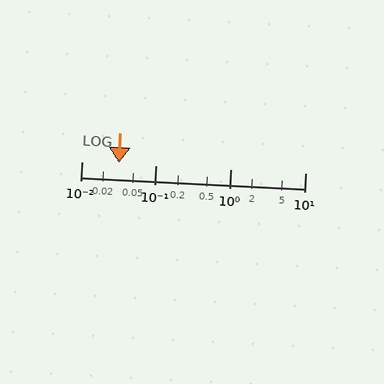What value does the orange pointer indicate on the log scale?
The pointer indicates approximately 0.032.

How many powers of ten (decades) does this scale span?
The scale spans 3 decades, from 0.01 to 10.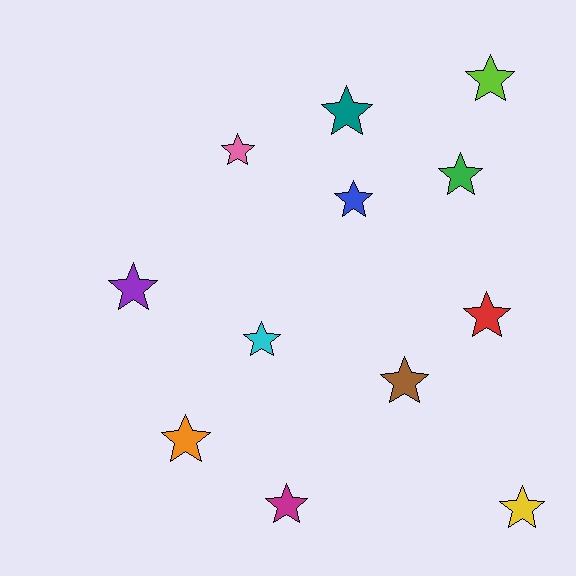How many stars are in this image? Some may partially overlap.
There are 12 stars.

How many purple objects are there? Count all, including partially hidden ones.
There is 1 purple object.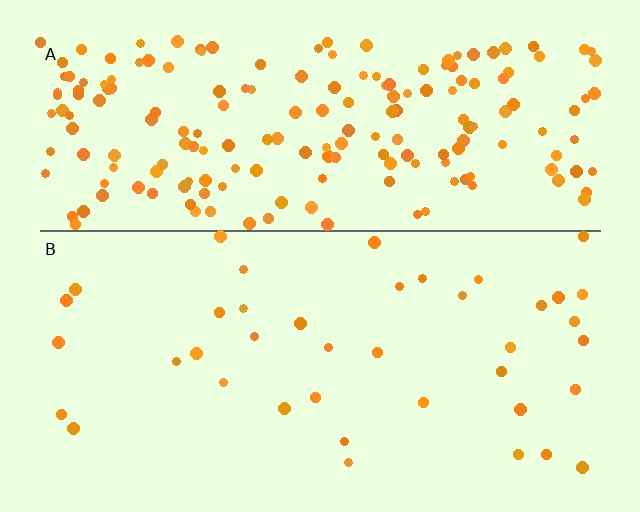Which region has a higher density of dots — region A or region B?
A (the top).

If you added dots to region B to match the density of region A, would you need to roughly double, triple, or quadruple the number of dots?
Approximately quadruple.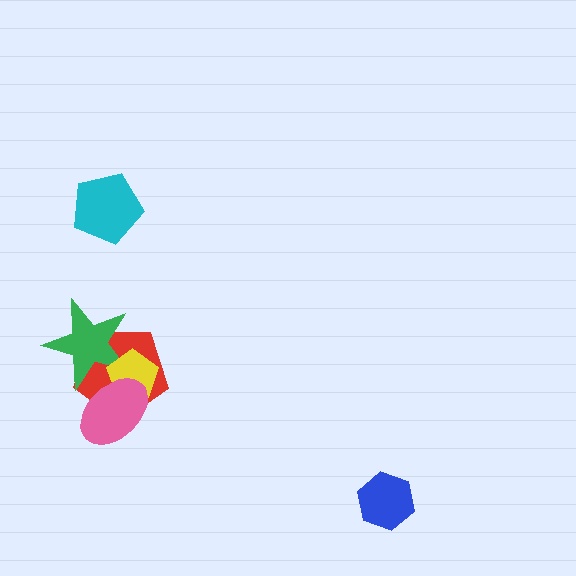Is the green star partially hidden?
Yes, it is partially covered by another shape.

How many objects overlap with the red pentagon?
3 objects overlap with the red pentagon.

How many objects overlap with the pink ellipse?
3 objects overlap with the pink ellipse.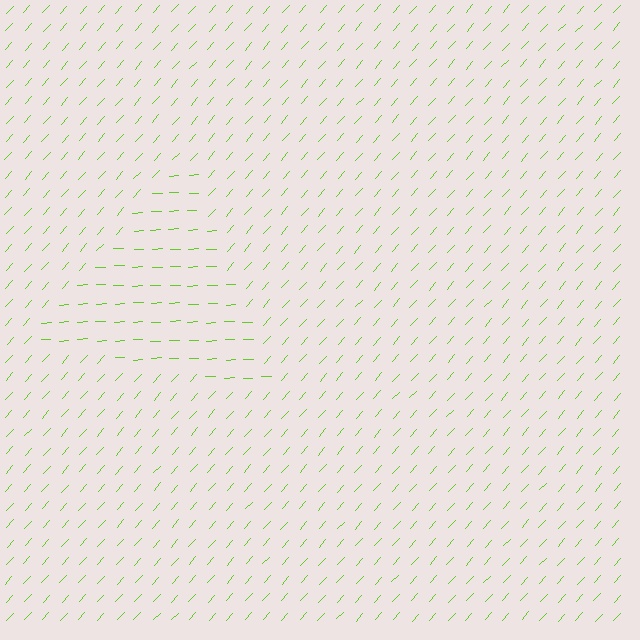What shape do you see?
I see a triangle.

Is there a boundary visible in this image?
Yes, there is a texture boundary formed by a change in line orientation.